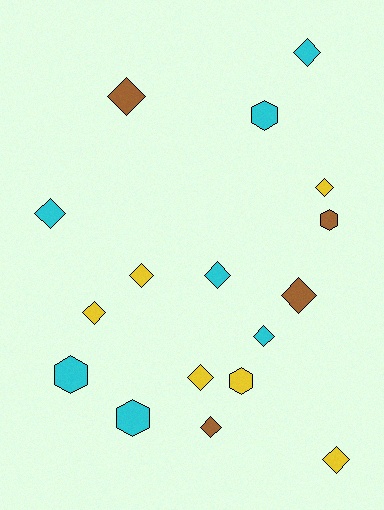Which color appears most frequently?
Cyan, with 7 objects.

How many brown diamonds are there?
There are 3 brown diamonds.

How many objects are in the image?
There are 17 objects.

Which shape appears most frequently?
Diamond, with 12 objects.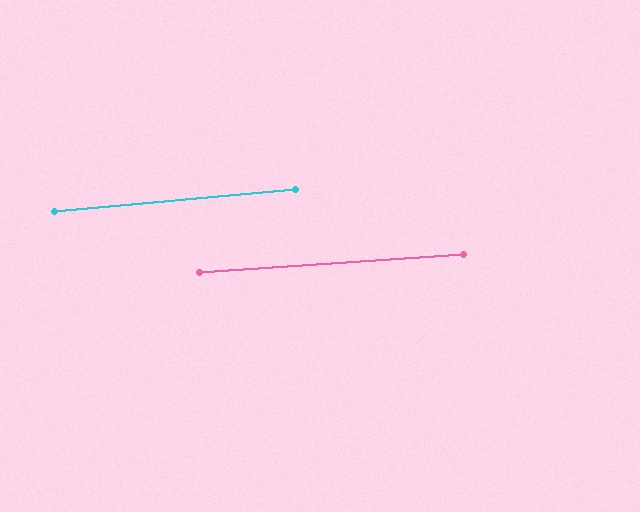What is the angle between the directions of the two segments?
Approximately 2 degrees.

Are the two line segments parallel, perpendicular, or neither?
Parallel — their directions differ by only 1.6°.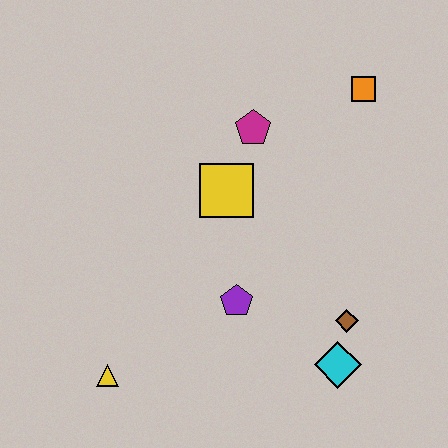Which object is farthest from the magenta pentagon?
The yellow triangle is farthest from the magenta pentagon.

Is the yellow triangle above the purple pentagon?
No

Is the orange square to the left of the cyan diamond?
No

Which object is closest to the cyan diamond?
The brown diamond is closest to the cyan diamond.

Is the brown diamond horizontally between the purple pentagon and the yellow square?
No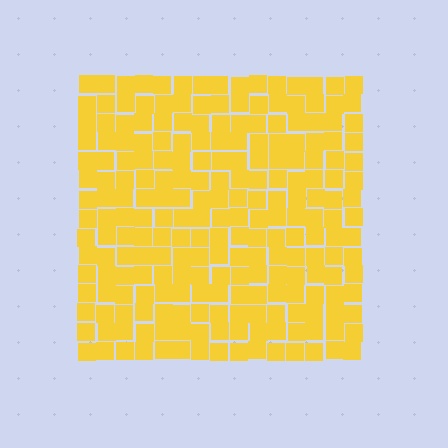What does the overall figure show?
The overall figure shows a square.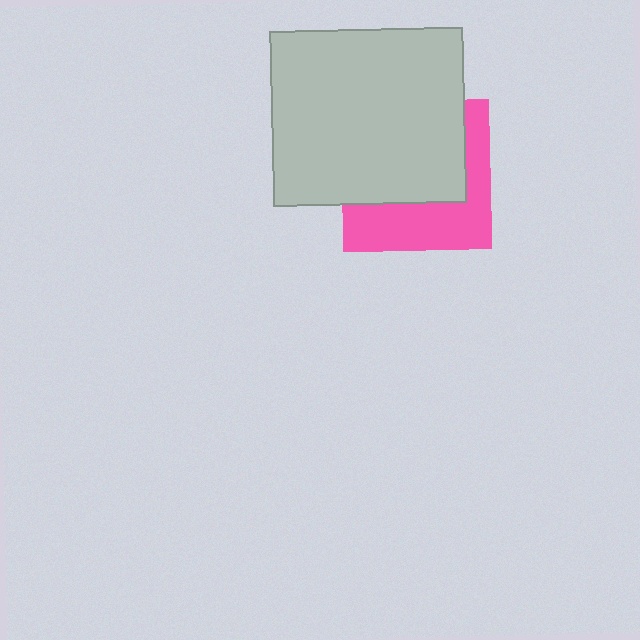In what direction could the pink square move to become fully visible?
The pink square could move down. That would shift it out from behind the light gray rectangle entirely.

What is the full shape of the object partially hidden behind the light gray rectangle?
The partially hidden object is a pink square.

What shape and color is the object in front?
The object in front is a light gray rectangle.